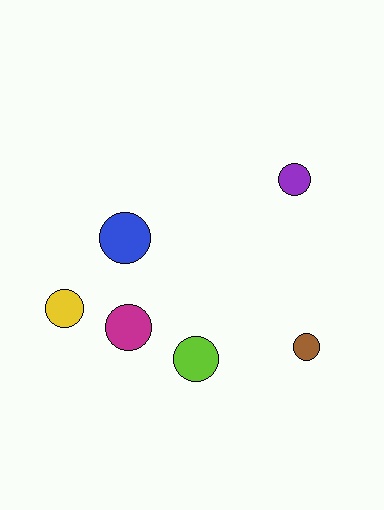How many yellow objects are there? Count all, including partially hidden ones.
There is 1 yellow object.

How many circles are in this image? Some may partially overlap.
There are 6 circles.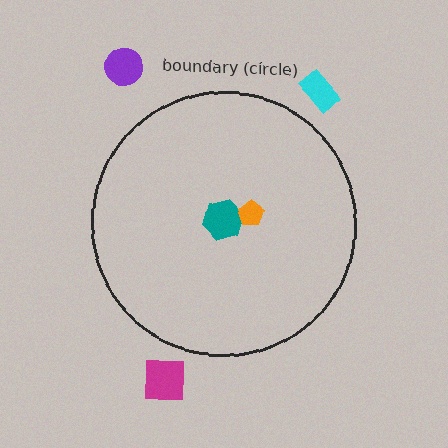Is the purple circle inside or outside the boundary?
Outside.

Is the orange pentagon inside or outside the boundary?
Inside.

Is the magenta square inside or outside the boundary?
Outside.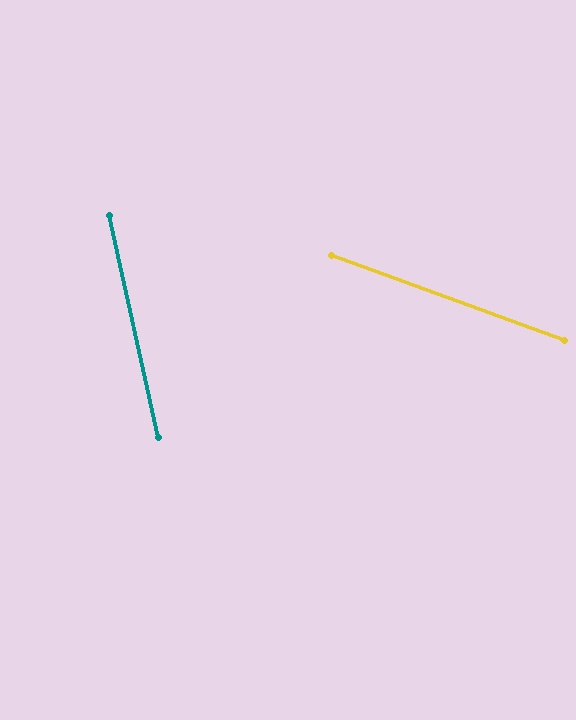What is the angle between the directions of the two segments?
Approximately 57 degrees.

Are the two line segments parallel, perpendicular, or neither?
Neither parallel nor perpendicular — they differ by about 57°.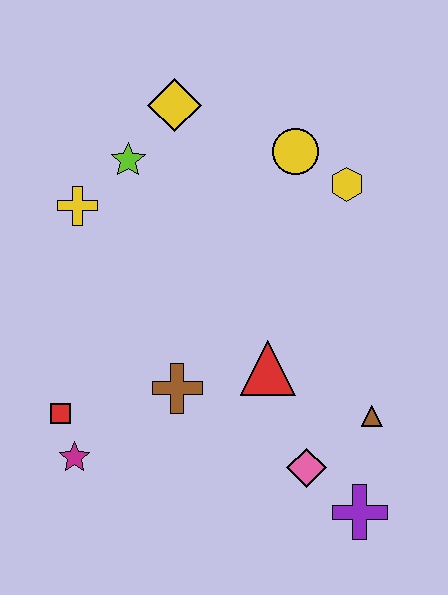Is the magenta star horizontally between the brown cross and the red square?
Yes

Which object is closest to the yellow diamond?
The lime star is closest to the yellow diamond.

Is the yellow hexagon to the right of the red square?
Yes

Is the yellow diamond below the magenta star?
No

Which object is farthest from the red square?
The yellow hexagon is farthest from the red square.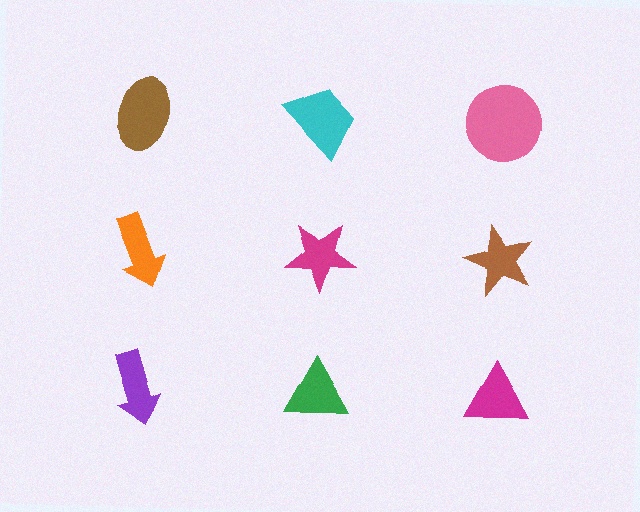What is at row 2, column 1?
An orange arrow.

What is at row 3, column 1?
A purple arrow.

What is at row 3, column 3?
A magenta triangle.